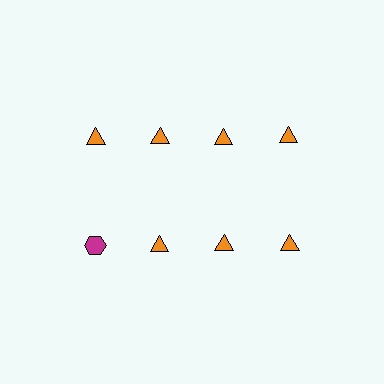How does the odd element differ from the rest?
It differs in both color (magenta instead of orange) and shape (hexagon instead of triangle).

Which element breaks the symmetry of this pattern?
The magenta hexagon in the second row, leftmost column breaks the symmetry. All other shapes are orange triangles.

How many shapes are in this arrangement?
There are 8 shapes arranged in a grid pattern.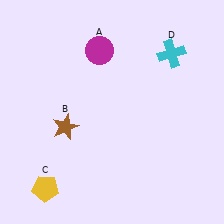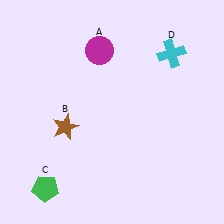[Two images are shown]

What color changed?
The pentagon (C) changed from yellow in Image 1 to green in Image 2.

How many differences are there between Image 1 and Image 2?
There is 1 difference between the two images.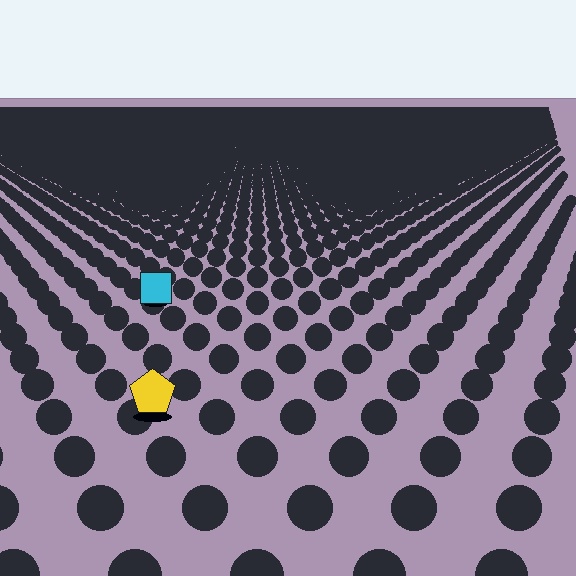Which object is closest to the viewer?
The yellow pentagon is closest. The texture marks near it are larger and more spread out.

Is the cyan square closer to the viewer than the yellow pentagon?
No. The yellow pentagon is closer — you can tell from the texture gradient: the ground texture is coarser near it.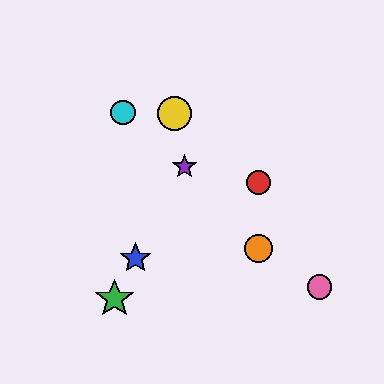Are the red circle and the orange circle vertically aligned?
Yes, both are at x≈259.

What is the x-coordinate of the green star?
The green star is at x≈114.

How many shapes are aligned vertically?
2 shapes (the red circle, the orange circle) are aligned vertically.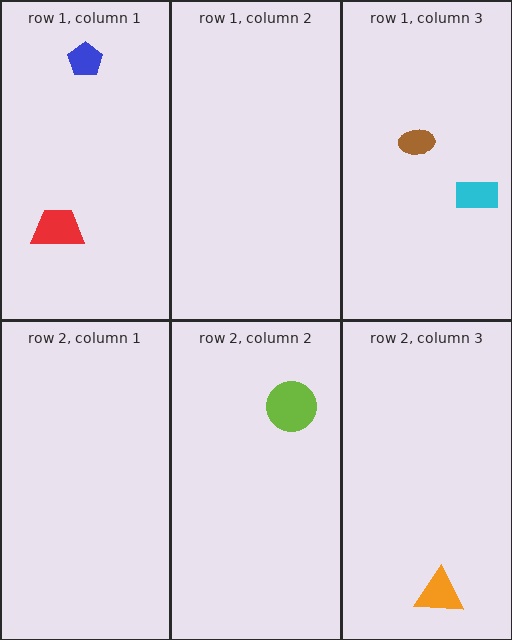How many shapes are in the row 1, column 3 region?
2.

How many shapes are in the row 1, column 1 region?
2.